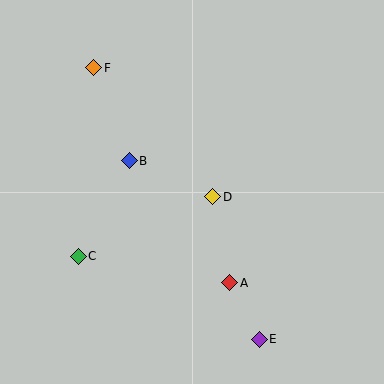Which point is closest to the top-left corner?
Point F is closest to the top-left corner.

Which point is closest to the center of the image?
Point D at (213, 197) is closest to the center.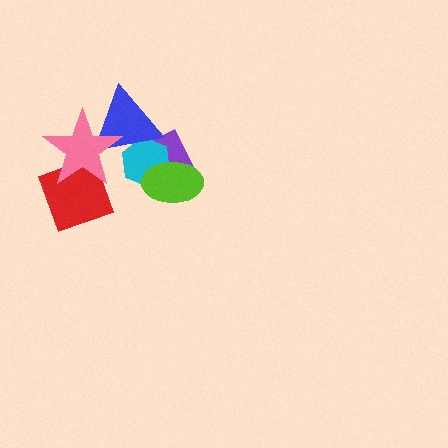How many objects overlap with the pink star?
2 objects overlap with the pink star.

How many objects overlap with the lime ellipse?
2 objects overlap with the lime ellipse.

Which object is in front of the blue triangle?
The pink star is in front of the blue triangle.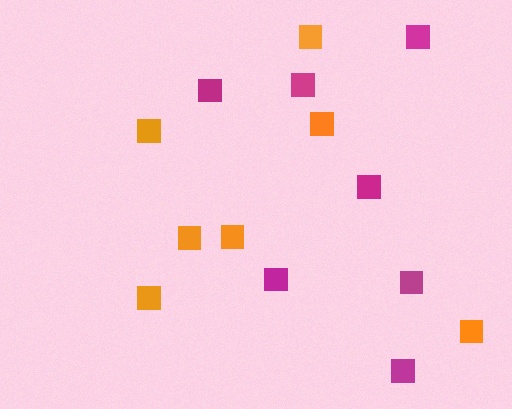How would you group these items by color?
There are 2 groups: one group of magenta squares (7) and one group of orange squares (7).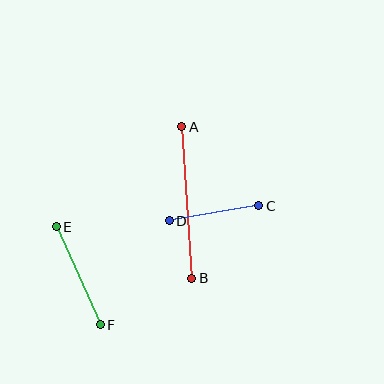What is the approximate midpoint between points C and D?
The midpoint is at approximately (214, 213) pixels.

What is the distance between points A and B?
The distance is approximately 152 pixels.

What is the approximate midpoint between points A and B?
The midpoint is at approximately (187, 203) pixels.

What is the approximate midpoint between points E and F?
The midpoint is at approximately (78, 276) pixels.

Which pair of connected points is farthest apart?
Points A and B are farthest apart.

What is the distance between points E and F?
The distance is approximately 108 pixels.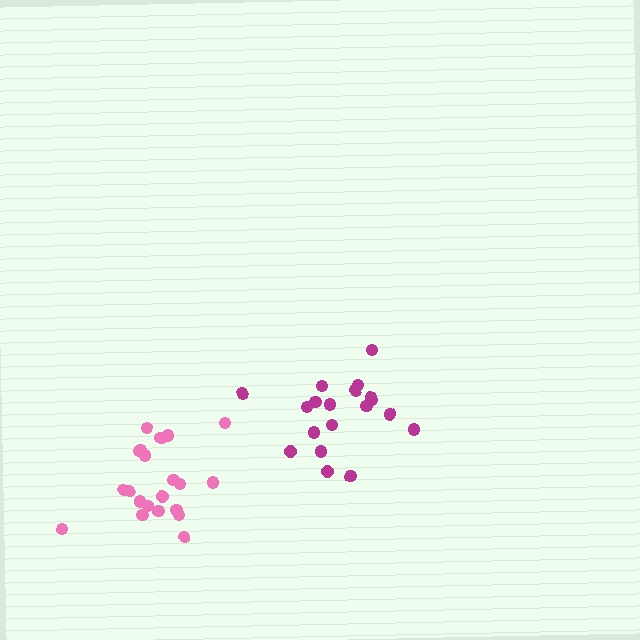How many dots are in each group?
Group 1: 19 dots, Group 2: 21 dots (40 total).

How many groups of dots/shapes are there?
There are 2 groups.